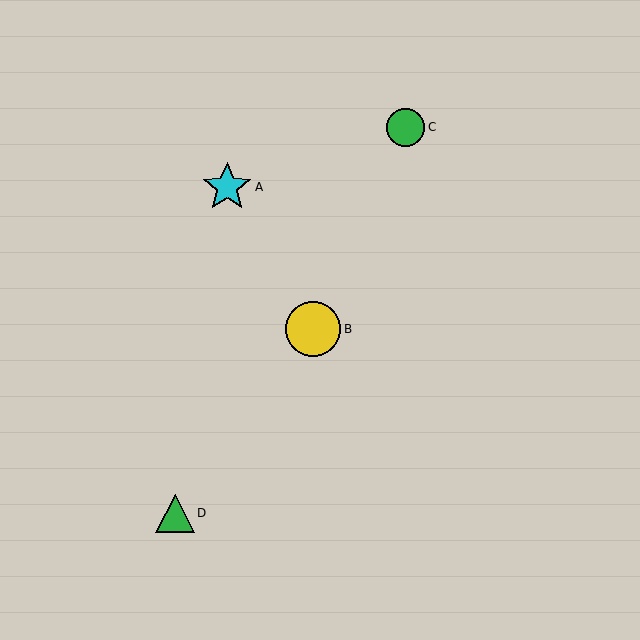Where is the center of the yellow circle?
The center of the yellow circle is at (313, 329).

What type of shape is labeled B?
Shape B is a yellow circle.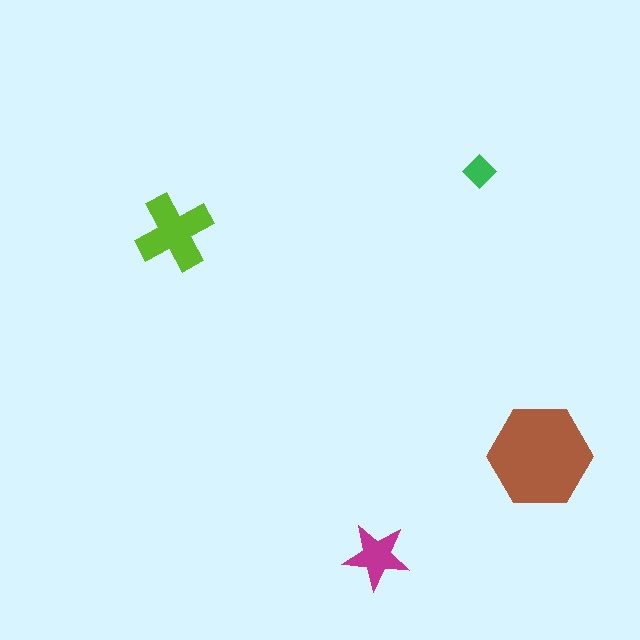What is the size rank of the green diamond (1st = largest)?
4th.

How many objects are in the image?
There are 4 objects in the image.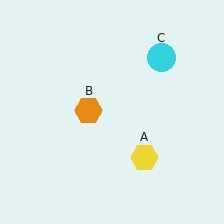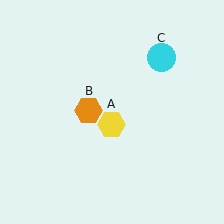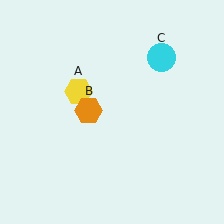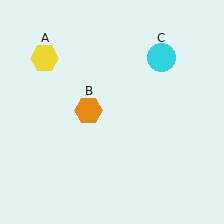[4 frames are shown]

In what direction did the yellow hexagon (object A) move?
The yellow hexagon (object A) moved up and to the left.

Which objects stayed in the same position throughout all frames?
Orange hexagon (object B) and cyan circle (object C) remained stationary.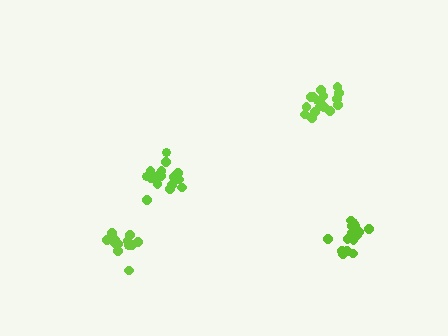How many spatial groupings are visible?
There are 4 spatial groupings.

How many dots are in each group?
Group 1: 13 dots, Group 2: 17 dots, Group 3: 18 dots, Group 4: 17 dots (65 total).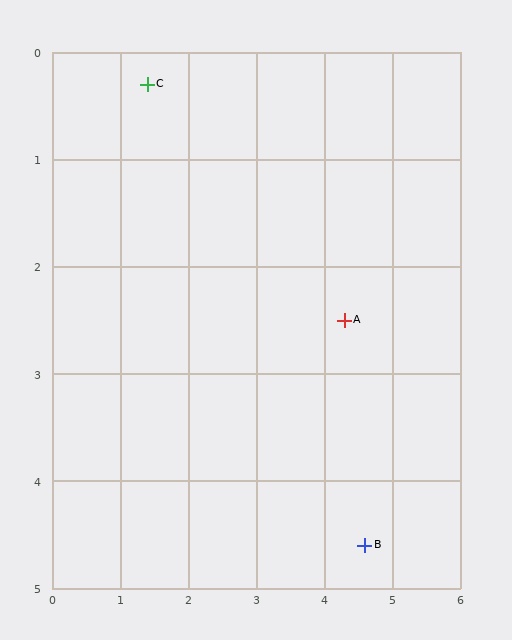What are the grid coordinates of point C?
Point C is at approximately (1.4, 0.3).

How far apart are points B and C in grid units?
Points B and C are about 5.4 grid units apart.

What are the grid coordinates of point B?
Point B is at approximately (4.6, 4.6).